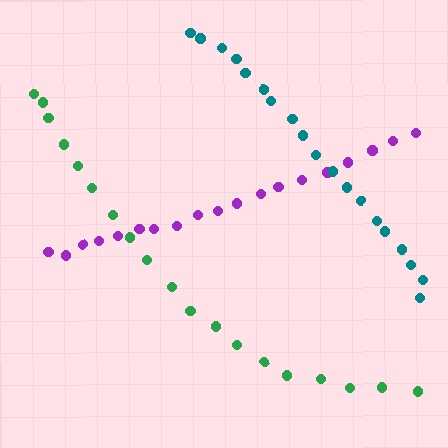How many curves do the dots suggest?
There are 3 distinct paths.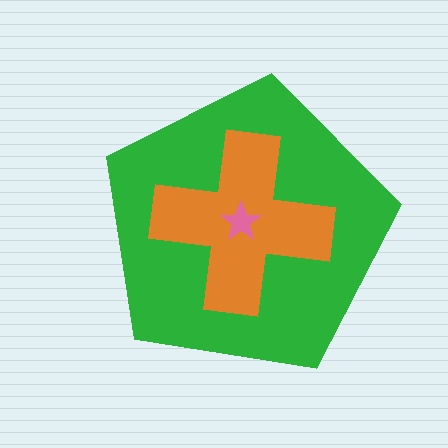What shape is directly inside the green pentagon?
The orange cross.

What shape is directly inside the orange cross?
The pink star.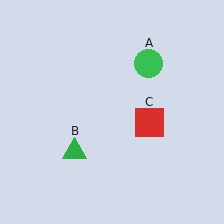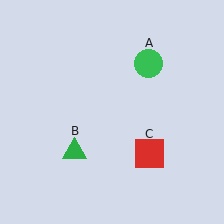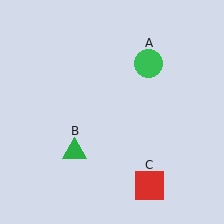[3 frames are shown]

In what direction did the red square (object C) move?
The red square (object C) moved down.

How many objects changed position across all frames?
1 object changed position: red square (object C).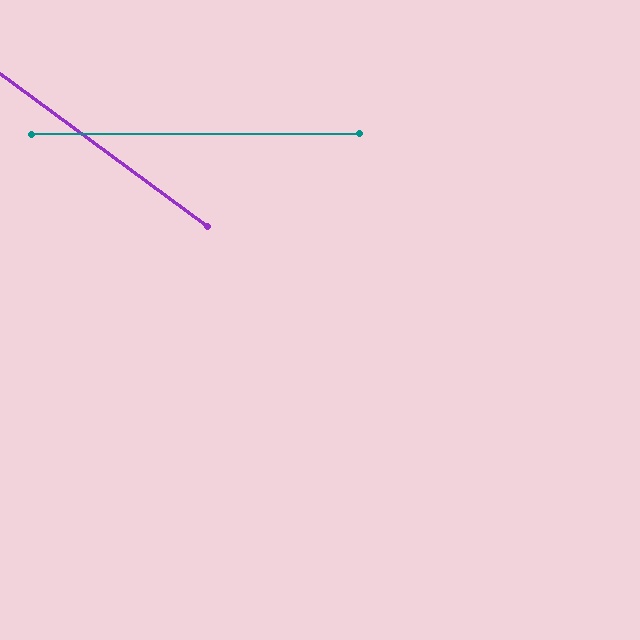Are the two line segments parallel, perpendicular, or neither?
Neither parallel nor perpendicular — they differ by about 36°.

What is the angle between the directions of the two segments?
Approximately 36 degrees.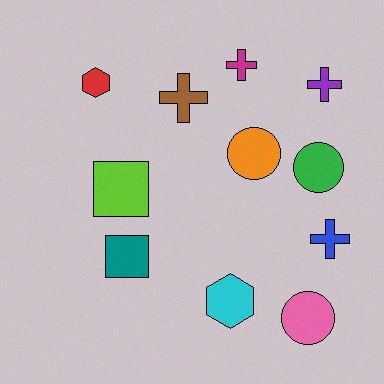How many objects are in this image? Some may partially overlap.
There are 11 objects.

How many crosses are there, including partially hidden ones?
There are 4 crosses.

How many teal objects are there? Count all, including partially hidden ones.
There is 1 teal object.